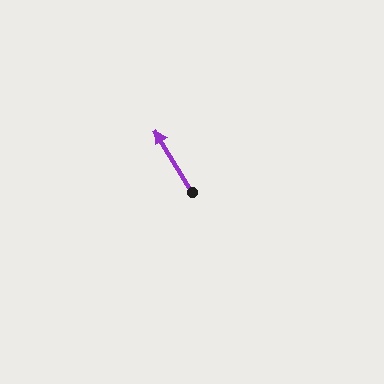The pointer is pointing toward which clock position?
Roughly 11 o'clock.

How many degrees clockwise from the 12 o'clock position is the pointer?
Approximately 329 degrees.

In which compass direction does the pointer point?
Northwest.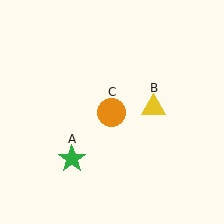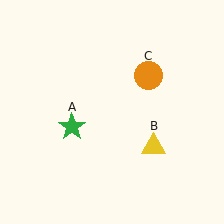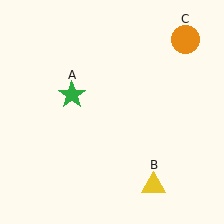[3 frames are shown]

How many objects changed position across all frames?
3 objects changed position: green star (object A), yellow triangle (object B), orange circle (object C).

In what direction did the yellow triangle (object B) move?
The yellow triangle (object B) moved down.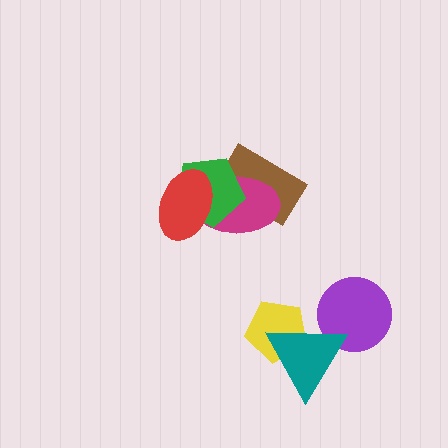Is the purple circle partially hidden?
Yes, it is partially covered by another shape.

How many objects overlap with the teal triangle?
2 objects overlap with the teal triangle.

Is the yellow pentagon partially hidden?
Yes, it is partially covered by another shape.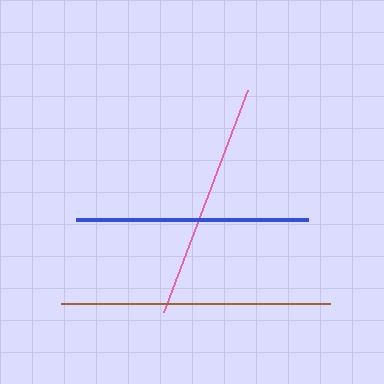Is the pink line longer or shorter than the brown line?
The brown line is longer than the pink line.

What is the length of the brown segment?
The brown segment is approximately 270 pixels long.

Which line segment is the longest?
The brown line is the longest at approximately 270 pixels.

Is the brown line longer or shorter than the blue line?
The brown line is longer than the blue line.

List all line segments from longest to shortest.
From longest to shortest: brown, pink, blue.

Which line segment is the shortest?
The blue line is the shortest at approximately 232 pixels.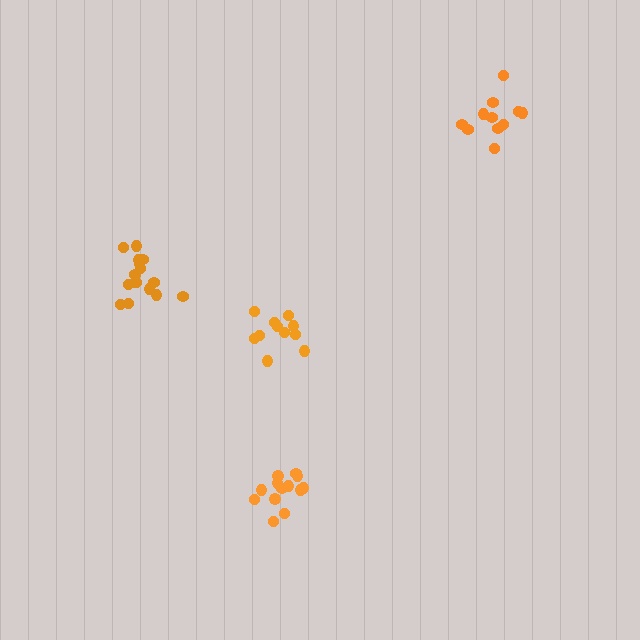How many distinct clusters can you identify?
There are 4 distinct clusters.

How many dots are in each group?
Group 1: 11 dots, Group 2: 11 dots, Group 3: 13 dots, Group 4: 16 dots (51 total).